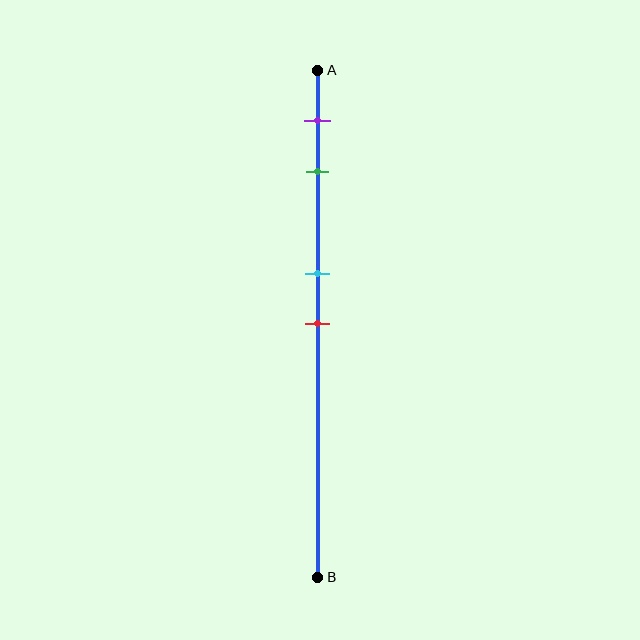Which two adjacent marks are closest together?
The cyan and red marks are the closest adjacent pair.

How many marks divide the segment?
There are 4 marks dividing the segment.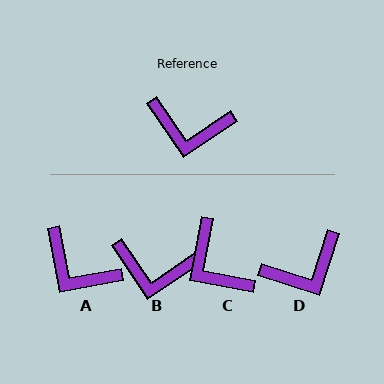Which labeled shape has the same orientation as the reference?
B.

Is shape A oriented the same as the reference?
No, it is off by about 24 degrees.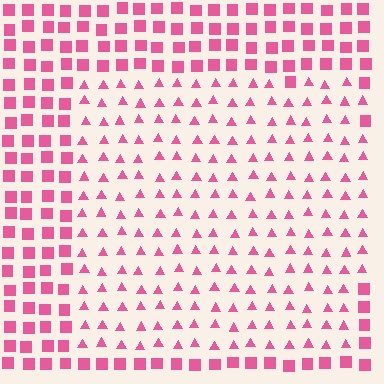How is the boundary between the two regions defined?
The boundary is defined by a change in element shape: triangles inside vs. squares outside. All elements share the same color and spacing.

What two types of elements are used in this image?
The image uses triangles inside the rectangle region and squares outside it.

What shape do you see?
I see a rectangle.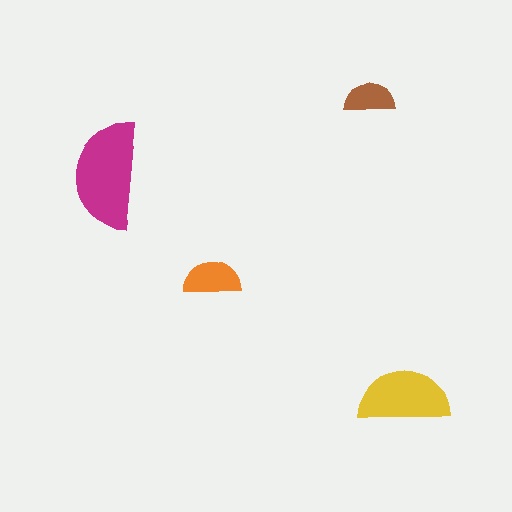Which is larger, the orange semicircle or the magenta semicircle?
The magenta one.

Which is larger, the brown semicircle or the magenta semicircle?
The magenta one.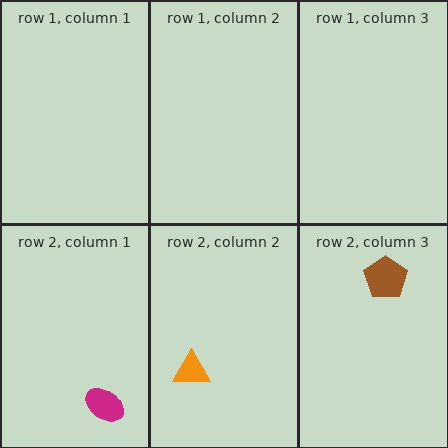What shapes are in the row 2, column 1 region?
The magenta ellipse.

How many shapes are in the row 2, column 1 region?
1.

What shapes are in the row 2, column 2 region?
The orange triangle.